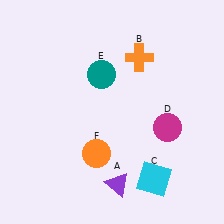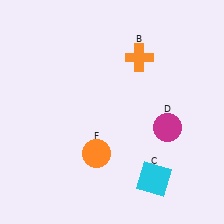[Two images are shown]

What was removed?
The teal circle (E), the purple triangle (A) were removed in Image 2.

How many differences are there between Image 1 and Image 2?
There are 2 differences between the two images.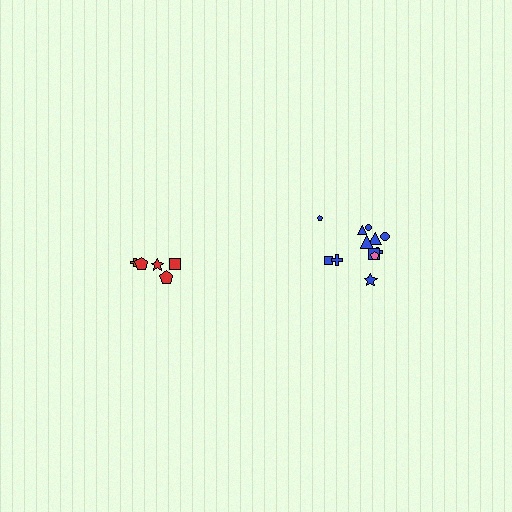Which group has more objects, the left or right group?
The right group.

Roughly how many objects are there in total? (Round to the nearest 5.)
Roughly 15 objects in total.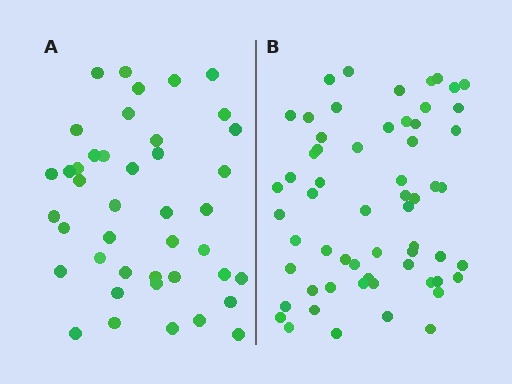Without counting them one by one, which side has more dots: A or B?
Region B (the right region) has more dots.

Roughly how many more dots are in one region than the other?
Region B has approximately 20 more dots than region A.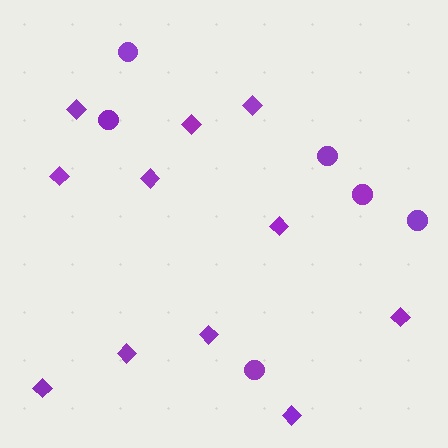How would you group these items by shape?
There are 2 groups: one group of circles (6) and one group of diamonds (11).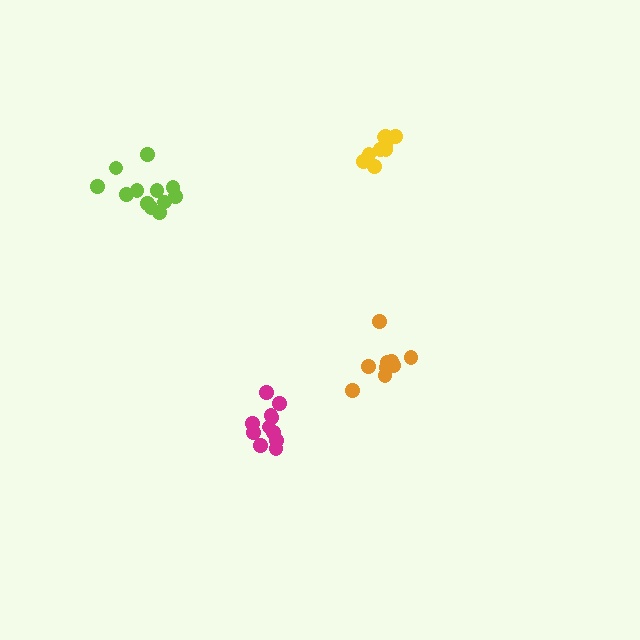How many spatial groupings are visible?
There are 4 spatial groupings.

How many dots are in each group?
Group 1: 11 dots, Group 2: 12 dots, Group 3: 9 dots, Group 4: 9 dots (41 total).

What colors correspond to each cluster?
The clusters are colored: magenta, lime, yellow, orange.